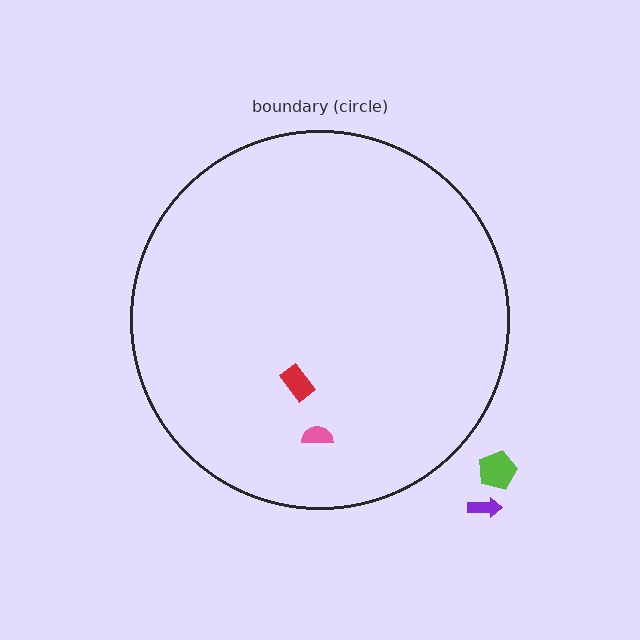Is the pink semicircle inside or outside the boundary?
Inside.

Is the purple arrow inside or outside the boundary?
Outside.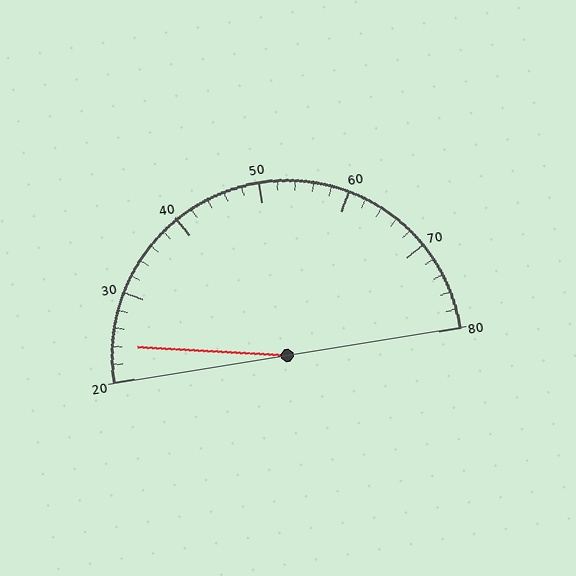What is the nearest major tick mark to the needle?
The nearest major tick mark is 20.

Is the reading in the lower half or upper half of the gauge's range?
The reading is in the lower half of the range (20 to 80).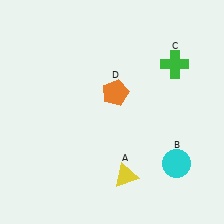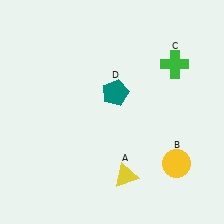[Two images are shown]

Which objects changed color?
B changed from cyan to yellow. D changed from orange to teal.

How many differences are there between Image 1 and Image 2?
There are 2 differences between the two images.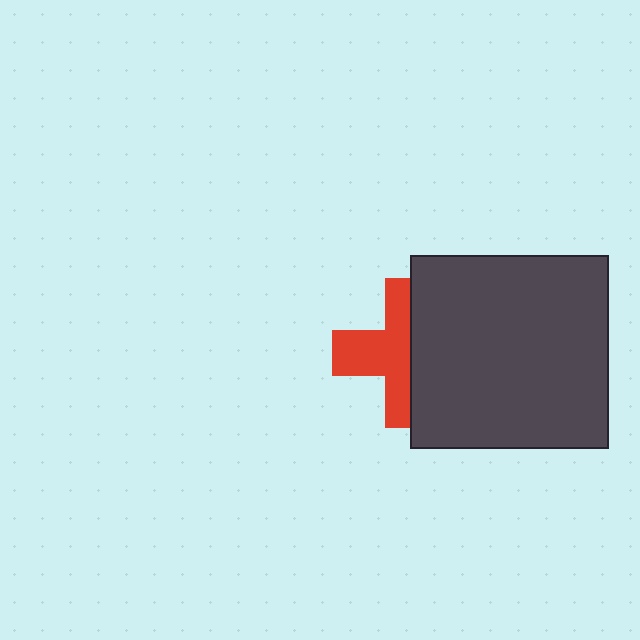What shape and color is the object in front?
The object in front is a dark gray rectangle.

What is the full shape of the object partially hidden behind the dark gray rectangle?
The partially hidden object is a red cross.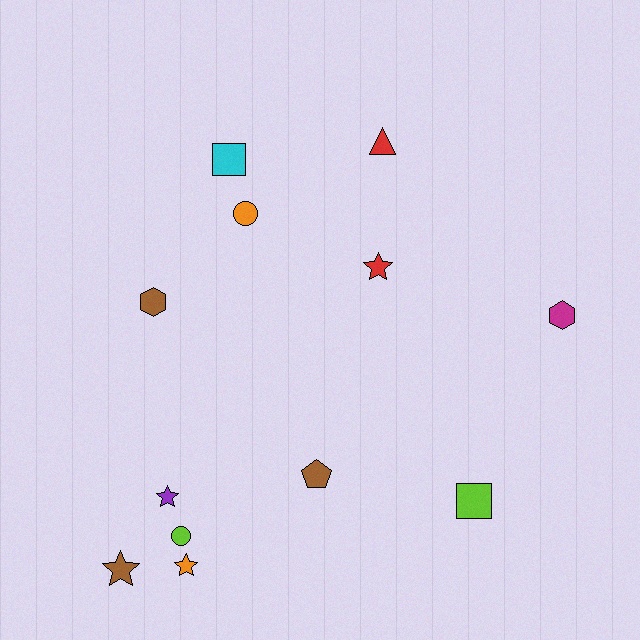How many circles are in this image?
There are 2 circles.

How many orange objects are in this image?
There are 2 orange objects.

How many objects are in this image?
There are 12 objects.